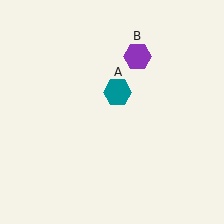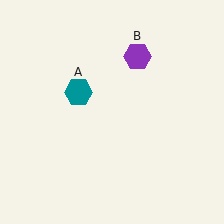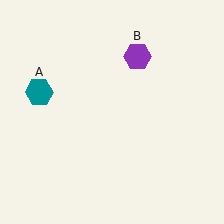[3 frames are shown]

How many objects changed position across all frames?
1 object changed position: teal hexagon (object A).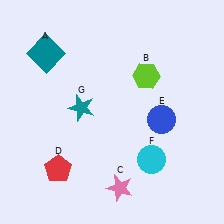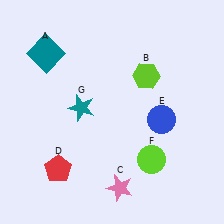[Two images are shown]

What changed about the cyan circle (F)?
In Image 1, F is cyan. In Image 2, it changed to lime.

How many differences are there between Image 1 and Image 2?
There is 1 difference between the two images.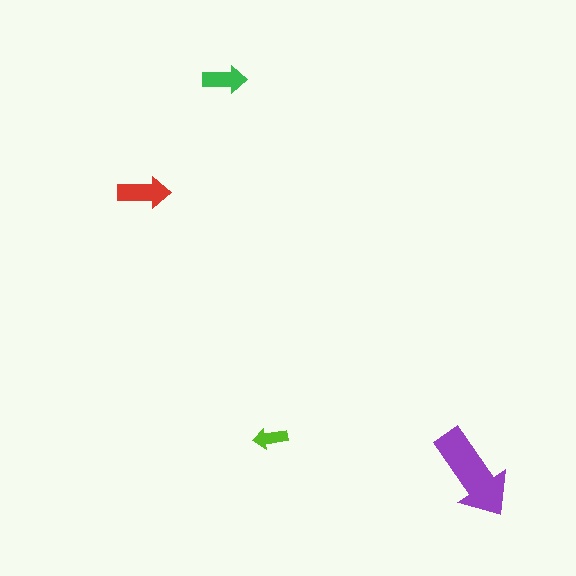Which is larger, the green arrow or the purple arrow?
The purple one.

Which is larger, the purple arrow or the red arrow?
The purple one.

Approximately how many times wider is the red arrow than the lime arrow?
About 1.5 times wider.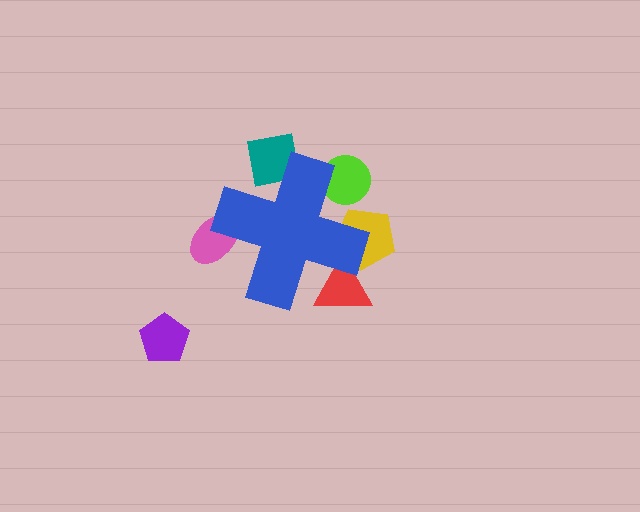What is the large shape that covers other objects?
A blue cross.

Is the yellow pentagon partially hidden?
Yes, the yellow pentagon is partially hidden behind the blue cross.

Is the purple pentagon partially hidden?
No, the purple pentagon is fully visible.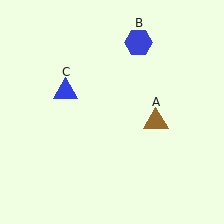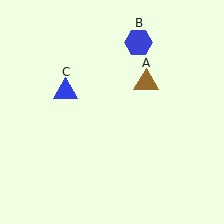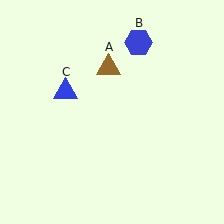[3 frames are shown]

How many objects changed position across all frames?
1 object changed position: brown triangle (object A).